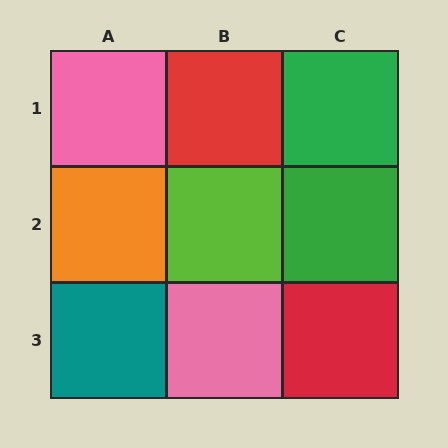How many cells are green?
2 cells are green.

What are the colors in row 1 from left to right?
Pink, red, green.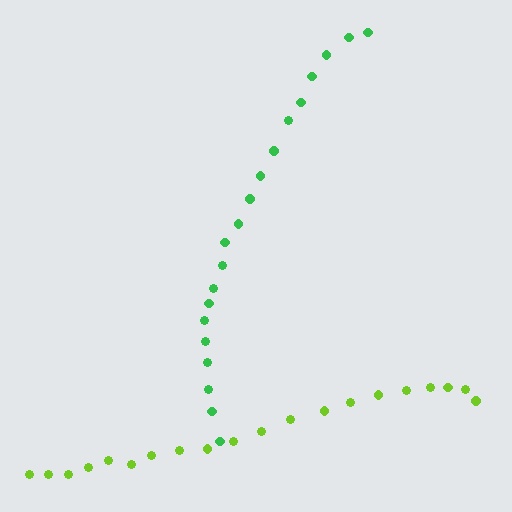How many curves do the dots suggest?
There are 2 distinct paths.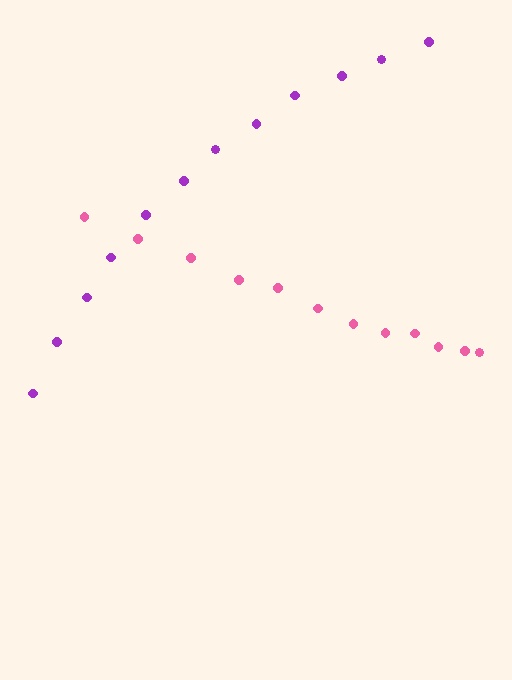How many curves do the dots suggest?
There are 2 distinct paths.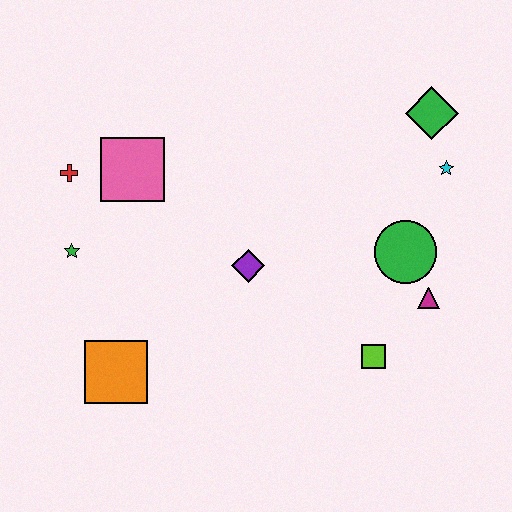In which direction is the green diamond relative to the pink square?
The green diamond is to the right of the pink square.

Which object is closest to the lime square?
The magenta triangle is closest to the lime square.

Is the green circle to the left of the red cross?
No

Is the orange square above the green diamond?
No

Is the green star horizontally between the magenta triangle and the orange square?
No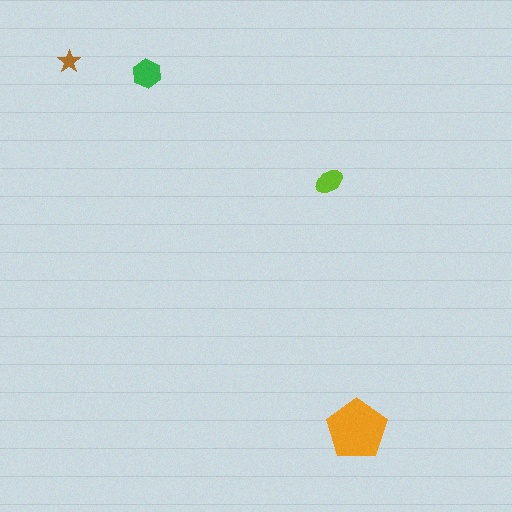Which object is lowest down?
The orange pentagon is bottommost.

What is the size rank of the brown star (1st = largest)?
4th.